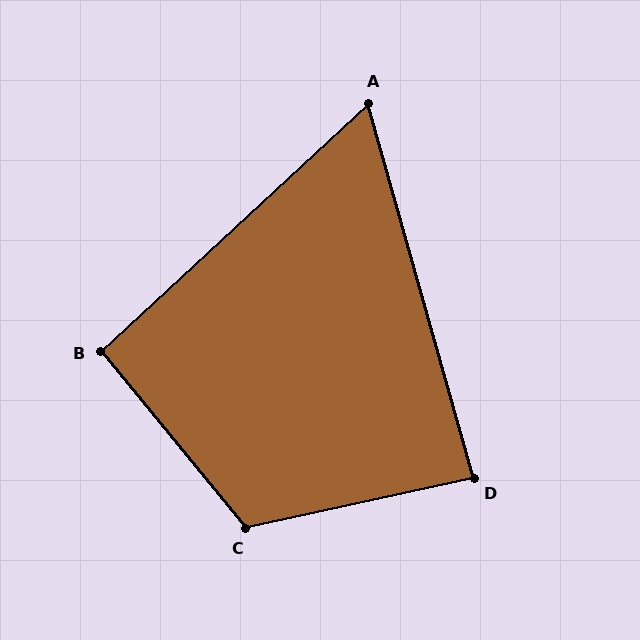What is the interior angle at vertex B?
Approximately 94 degrees (approximately right).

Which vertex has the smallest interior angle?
A, at approximately 63 degrees.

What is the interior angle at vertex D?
Approximately 86 degrees (approximately right).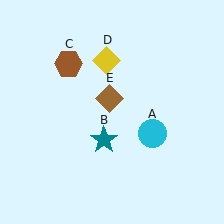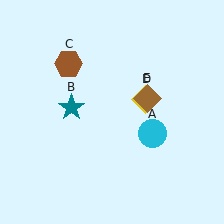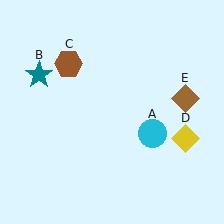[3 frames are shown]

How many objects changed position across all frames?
3 objects changed position: teal star (object B), yellow diamond (object D), brown diamond (object E).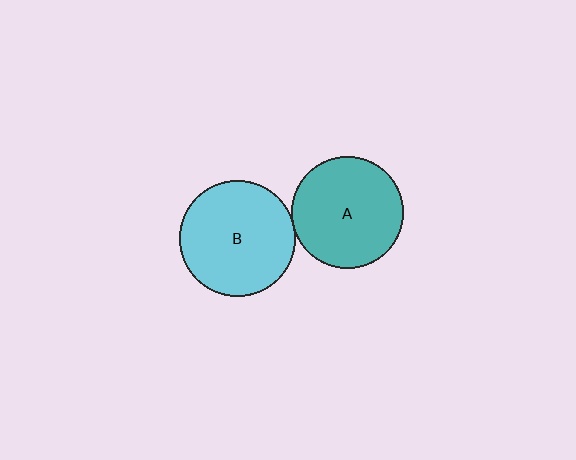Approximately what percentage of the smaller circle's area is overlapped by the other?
Approximately 5%.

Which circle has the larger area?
Circle B (cyan).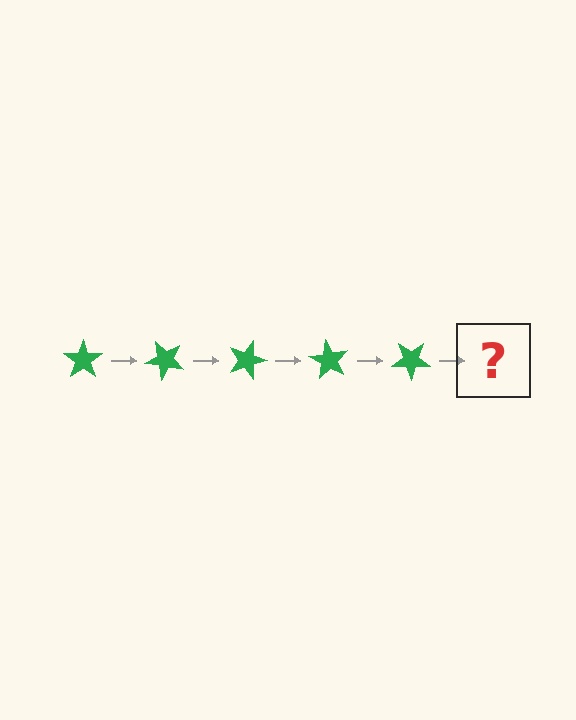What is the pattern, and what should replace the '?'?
The pattern is that the star rotates 45 degrees each step. The '?' should be a green star rotated 225 degrees.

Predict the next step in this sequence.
The next step is a green star rotated 225 degrees.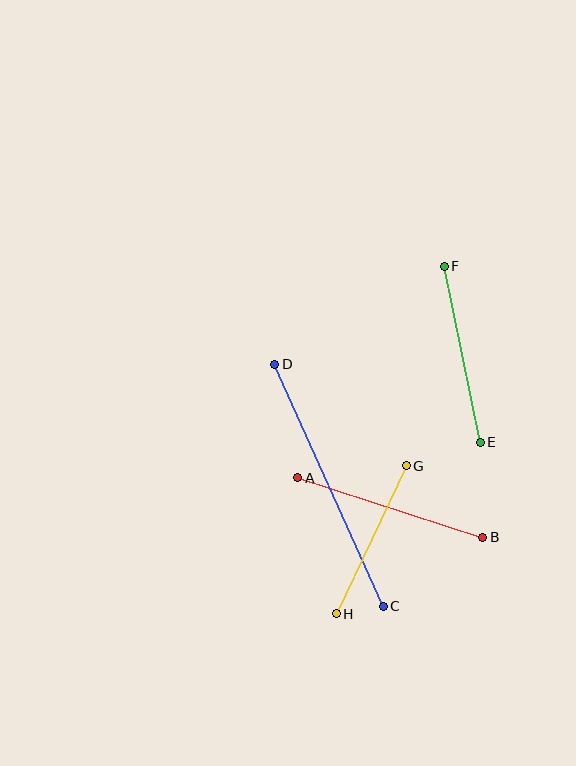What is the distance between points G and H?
The distance is approximately 163 pixels.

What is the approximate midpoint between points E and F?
The midpoint is at approximately (462, 354) pixels.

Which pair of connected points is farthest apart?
Points C and D are farthest apart.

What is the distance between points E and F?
The distance is approximately 180 pixels.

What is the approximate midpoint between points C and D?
The midpoint is at approximately (329, 485) pixels.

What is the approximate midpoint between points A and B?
The midpoint is at approximately (390, 508) pixels.